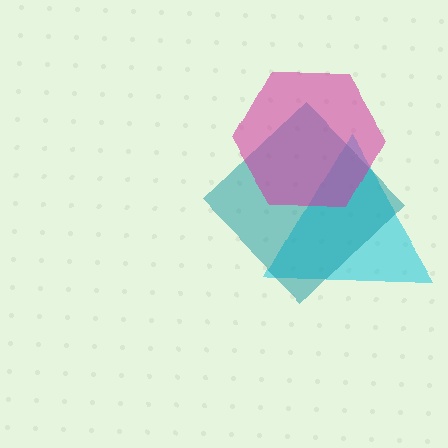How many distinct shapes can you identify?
There are 3 distinct shapes: a cyan triangle, a teal diamond, a magenta hexagon.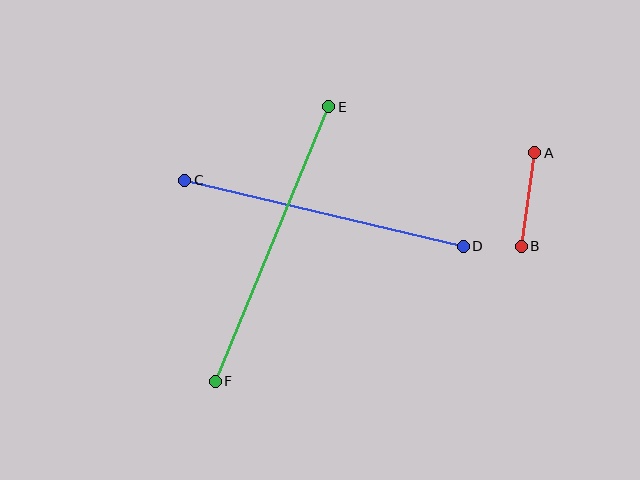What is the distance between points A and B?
The distance is approximately 95 pixels.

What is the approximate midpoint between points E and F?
The midpoint is at approximately (272, 244) pixels.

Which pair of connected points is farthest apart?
Points E and F are farthest apart.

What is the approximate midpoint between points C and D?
The midpoint is at approximately (324, 213) pixels.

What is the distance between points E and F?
The distance is approximately 297 pixels.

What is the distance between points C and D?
The distance is approximately 287 pixels.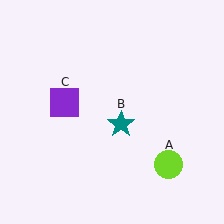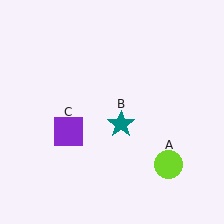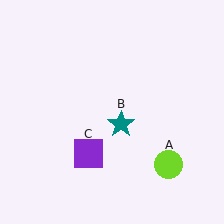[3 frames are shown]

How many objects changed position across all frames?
1 object changed position: purple square (object C).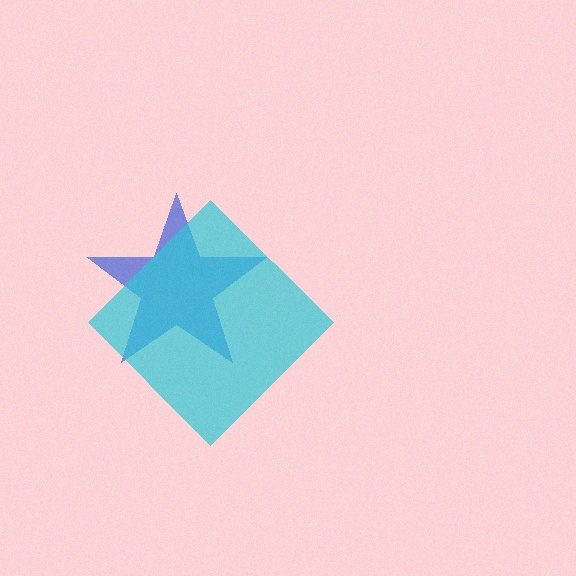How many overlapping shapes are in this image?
There are 2 overlapping shapes in the image.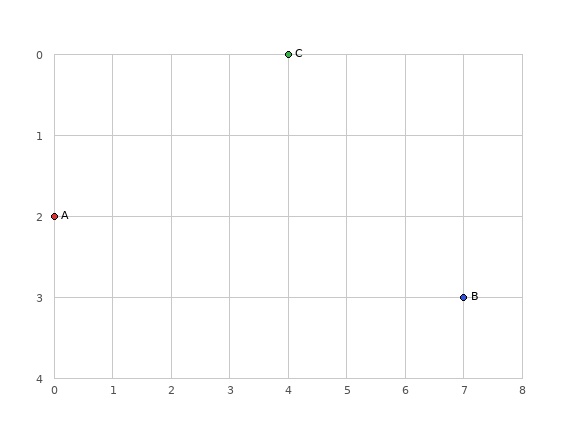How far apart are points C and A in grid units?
Points C and A are 4 columns and 2 rows apart (about 4.5 grid units diagonally).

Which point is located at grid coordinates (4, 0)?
Point C is at (4, 0).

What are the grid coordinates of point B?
Point B is at grid coordinates (7, 3).